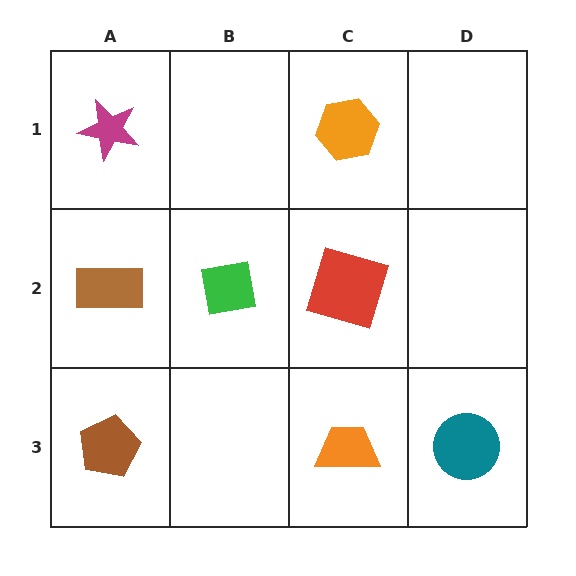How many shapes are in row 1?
2 shapes.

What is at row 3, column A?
A brown pentagon.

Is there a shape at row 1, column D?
No, that cell is empty.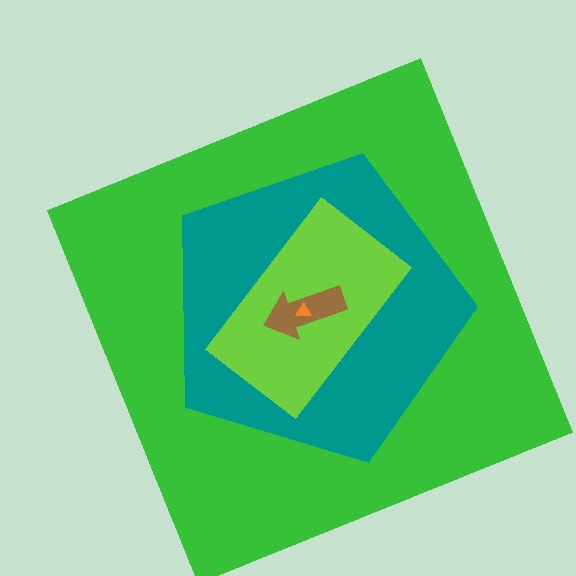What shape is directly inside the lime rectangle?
The brown arrow.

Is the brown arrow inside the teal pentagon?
Yes.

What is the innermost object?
The orange triangle.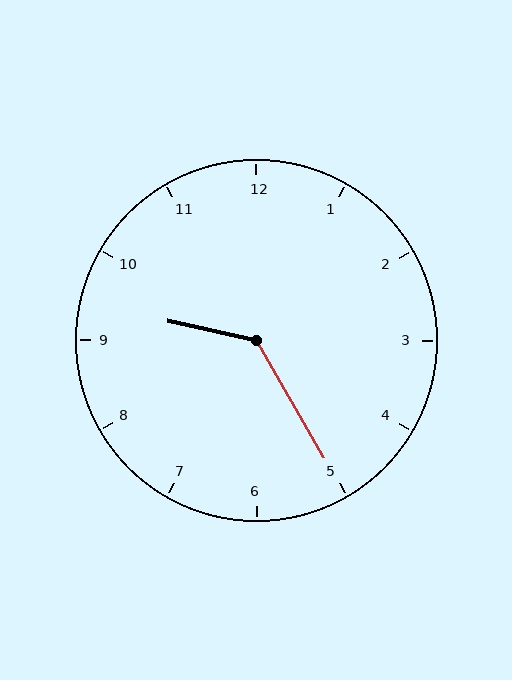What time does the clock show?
9:25.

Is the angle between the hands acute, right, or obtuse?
It is obtuse.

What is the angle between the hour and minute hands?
Approximately 132 degrees.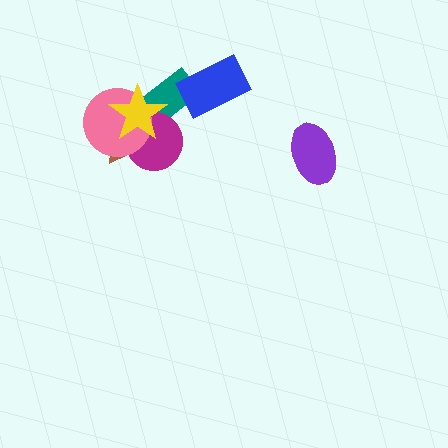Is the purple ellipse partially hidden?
No, no other shape covers it.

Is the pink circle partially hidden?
Yes, it is partially covered by another shape.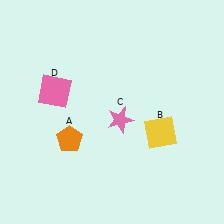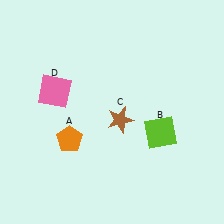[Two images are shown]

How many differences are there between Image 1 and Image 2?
There are 2 differences between the two images.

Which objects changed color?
B changed from yellow to lime. C changed from pink to brown.